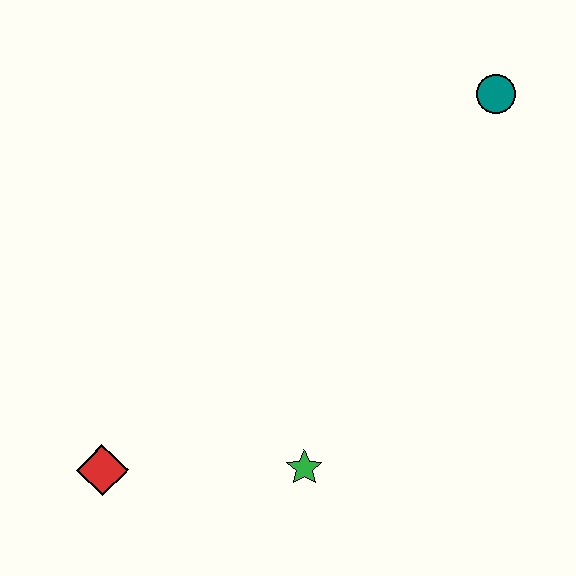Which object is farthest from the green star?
The teal circle is farthest from the green star.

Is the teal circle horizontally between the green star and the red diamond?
No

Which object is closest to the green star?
The red diamond is closest to the green star.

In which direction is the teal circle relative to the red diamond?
The teal circle is to the right of the red diamond.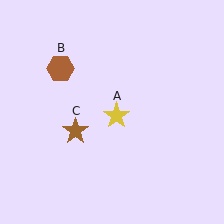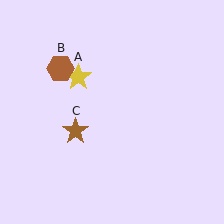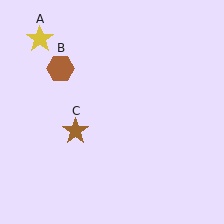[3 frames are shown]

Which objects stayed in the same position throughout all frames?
Brown hexagon (object B) and brown star (object C) remained stationary.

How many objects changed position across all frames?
1 object changed position: yellow star (object A).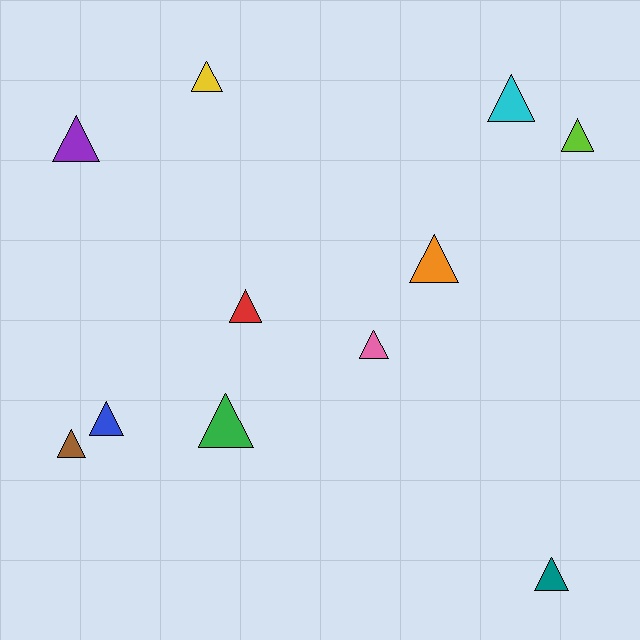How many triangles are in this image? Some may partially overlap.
There are 11 triangles.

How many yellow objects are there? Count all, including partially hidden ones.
There is 1 yellow object.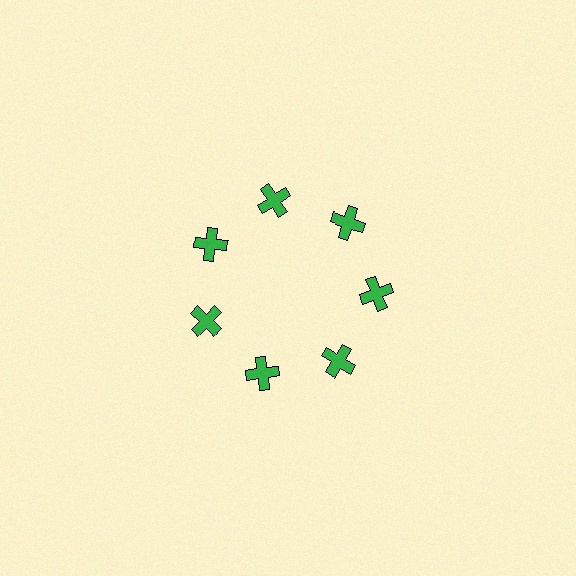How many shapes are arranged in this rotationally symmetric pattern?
There are 7 shapes, arranged in 7 groups of 1.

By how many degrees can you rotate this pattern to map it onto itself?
The pattern maps onto itself every 51 degrees of rotation.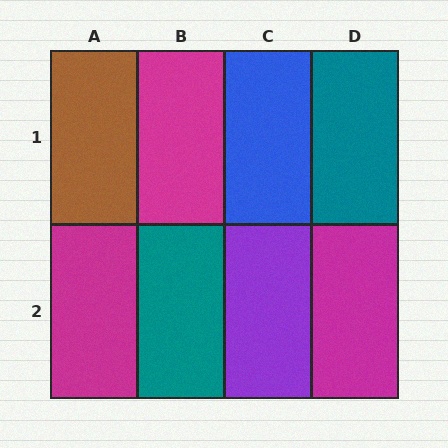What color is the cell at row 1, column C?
Blue.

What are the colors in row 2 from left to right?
Magenta, teal, purple, magenta.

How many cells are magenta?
3 cells are magenta.